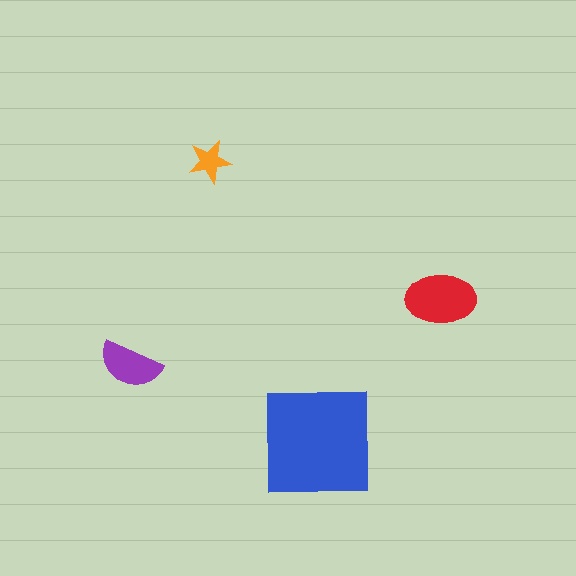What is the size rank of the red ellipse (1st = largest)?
2nd.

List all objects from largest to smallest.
The blue square, the red ellipse, the purple semicircle, the orange star.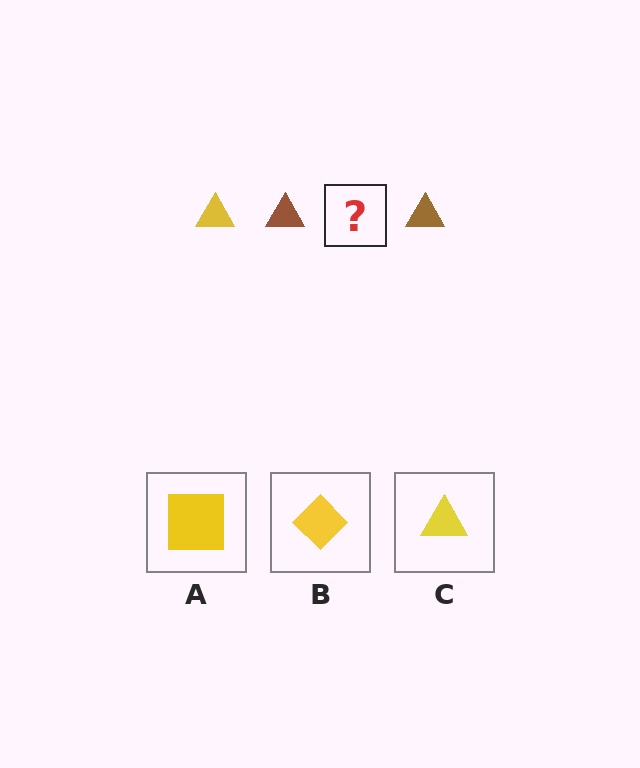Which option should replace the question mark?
Option C.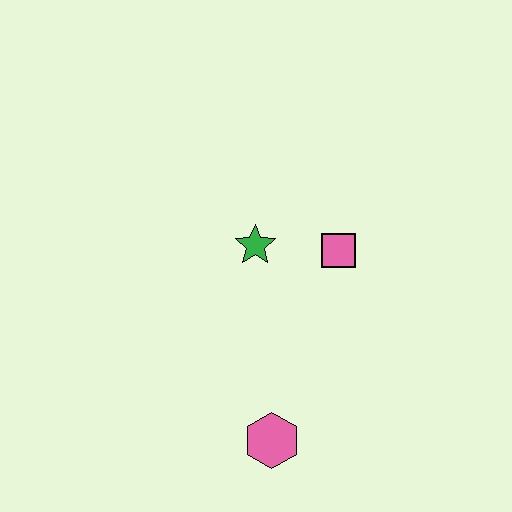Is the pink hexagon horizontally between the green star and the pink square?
Yes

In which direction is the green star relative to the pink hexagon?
The green star is above the pink hexagon.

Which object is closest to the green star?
The pink square is closest to the green star.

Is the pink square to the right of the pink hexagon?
Yes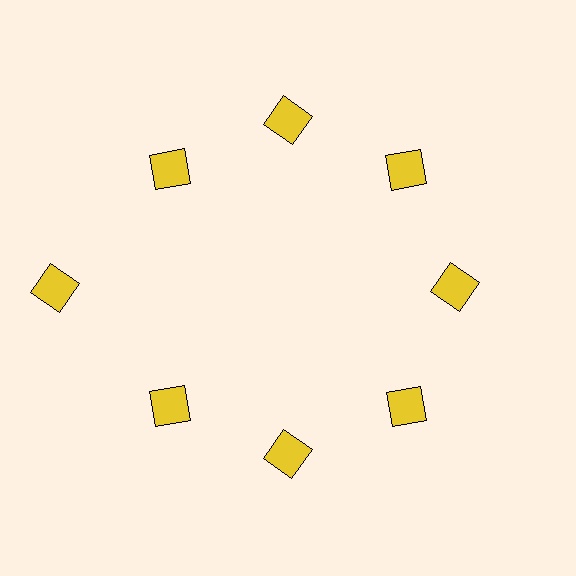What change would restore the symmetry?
The symmetry would be restored by moving it inward, back onto the ring so that all 8 diamonds sit at equal angles and equal distance from the center.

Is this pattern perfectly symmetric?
No. The 8 yellow diamonds are arranged in a ring, but one element near the 9 o'clock position is pushed outward from the center, breaking the 8-fold rotational symmetry.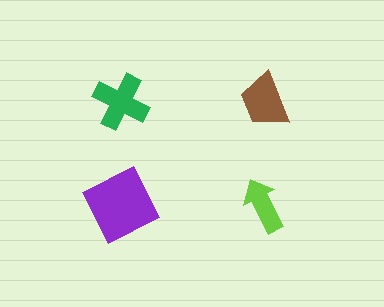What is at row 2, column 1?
A purple square.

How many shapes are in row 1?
2 shapes.